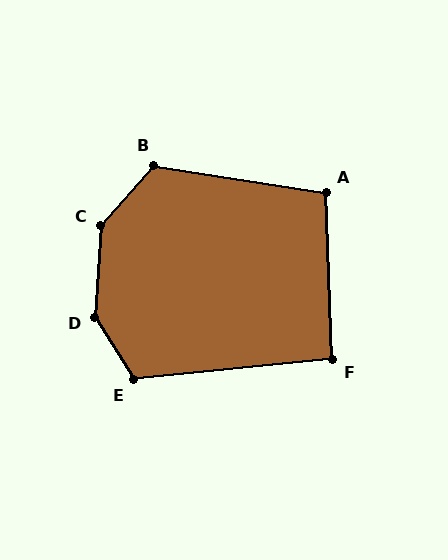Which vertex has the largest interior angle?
D, at approximately 144 degrees.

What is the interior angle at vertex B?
Approximately 122 degrees (obtuse).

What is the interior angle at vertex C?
Approximately 143 degrees (obtuse).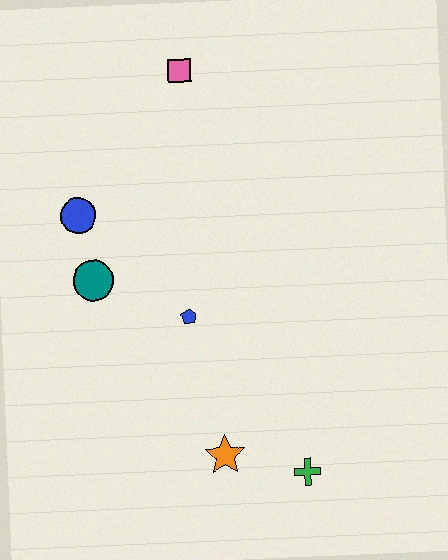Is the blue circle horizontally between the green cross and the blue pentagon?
No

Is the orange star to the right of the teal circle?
Yes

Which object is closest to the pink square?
The blue circle is closest to the pink square.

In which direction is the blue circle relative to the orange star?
The blue circle is above the orange star.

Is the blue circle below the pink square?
Yes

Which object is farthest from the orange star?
The pink square is farthest from the orange star.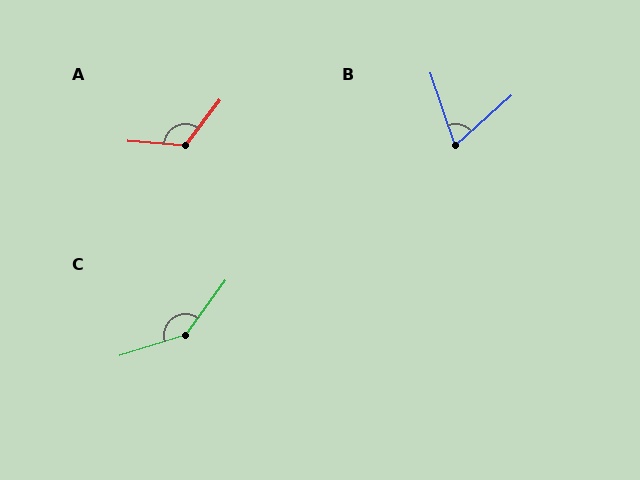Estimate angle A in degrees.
Approximately 123 degrees.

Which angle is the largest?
C, at approximately 144 degrees.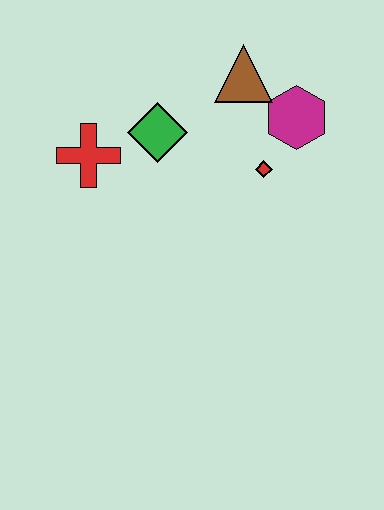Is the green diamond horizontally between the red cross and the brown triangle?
Yes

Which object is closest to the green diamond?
The red cross is closest to the green diamond.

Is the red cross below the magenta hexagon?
Yes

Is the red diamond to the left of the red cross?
No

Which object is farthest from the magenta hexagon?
The red cross is farthest from the magenta hexagon.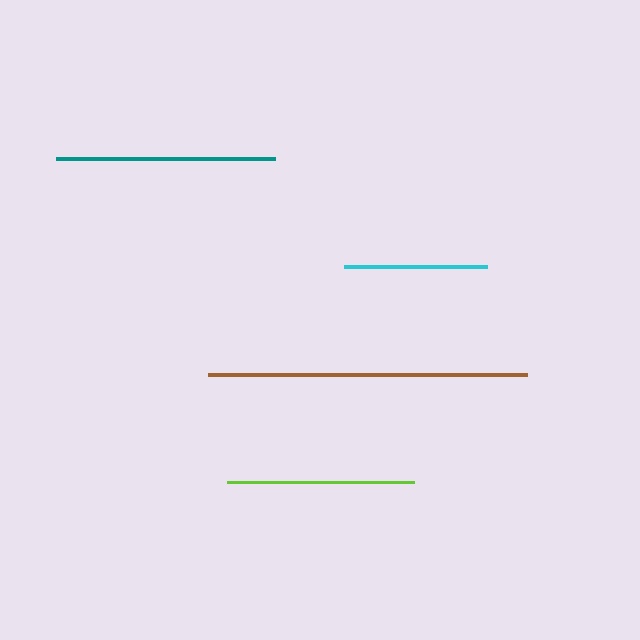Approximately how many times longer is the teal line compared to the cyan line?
The teal line is approximately 1.5 times the length of the cyan line.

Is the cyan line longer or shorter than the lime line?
The lime line is longer than the cyan line.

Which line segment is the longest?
The brown line is the longest at approximately 318 pixels.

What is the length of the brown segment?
The brown segment is approximately 318 pixels long.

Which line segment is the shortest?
The cyan line is the shortest at approximately 143 pixels.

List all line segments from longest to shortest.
From longest to shortest: brown, teal, lime, cyan.